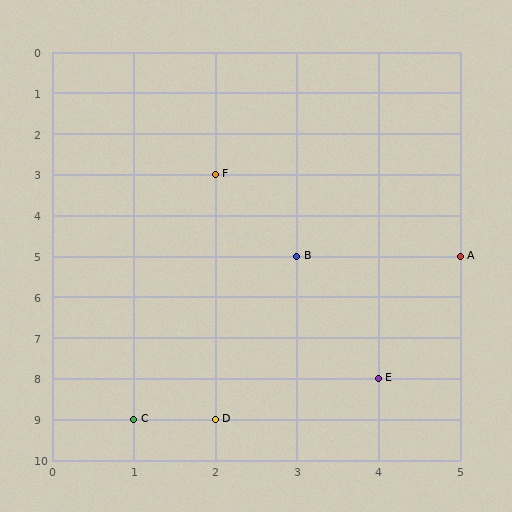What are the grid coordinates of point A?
Point A is at grid coordinates (5, 5).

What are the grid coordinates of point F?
Point F is at grid coordinates (2, 3).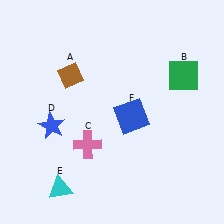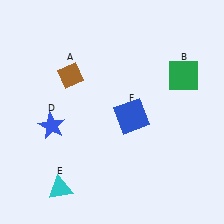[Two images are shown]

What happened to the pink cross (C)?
The pink cross (C) was removed in Image 2. It was in the bottom-left area of Image 1.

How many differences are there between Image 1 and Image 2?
There is 1 difference between the two images.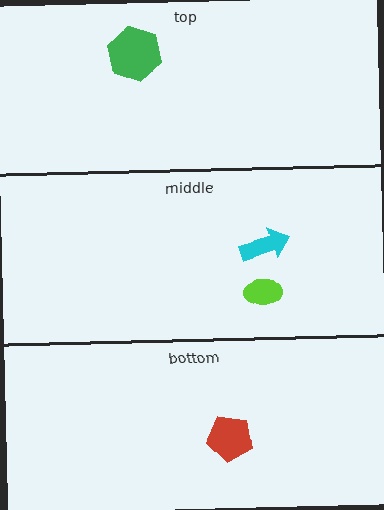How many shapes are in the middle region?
2.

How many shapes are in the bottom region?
1.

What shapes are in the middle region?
The lime ellipse, the cyan arrow.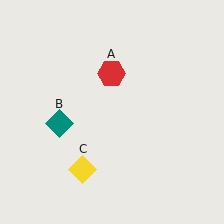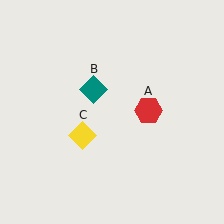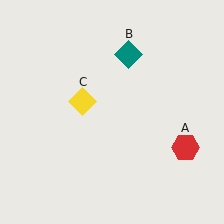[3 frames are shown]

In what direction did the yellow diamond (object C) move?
The yellow diamond (object C) moved up.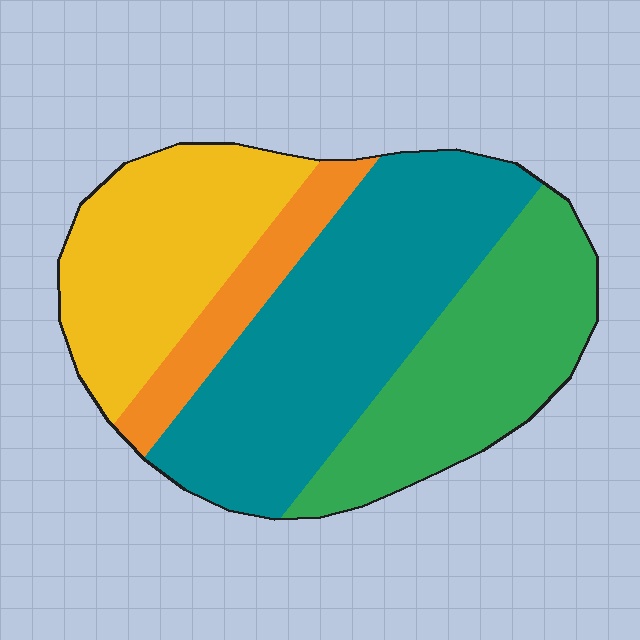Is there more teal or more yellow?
Teal.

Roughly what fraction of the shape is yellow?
Yellow takes up less than a quarter of the shape.